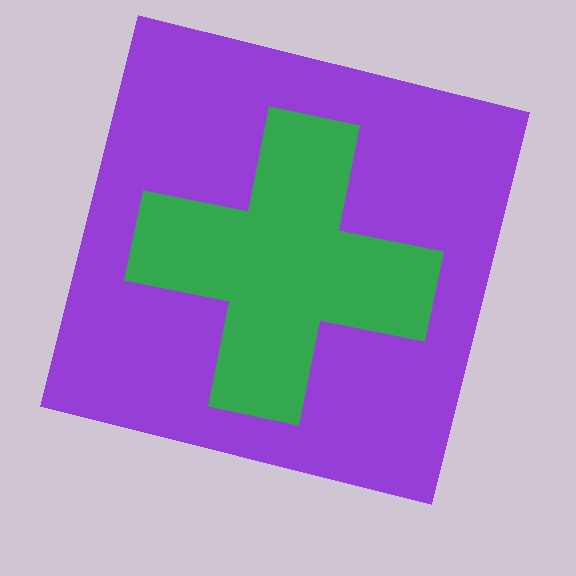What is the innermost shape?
The green cross.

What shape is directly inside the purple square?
The green cross.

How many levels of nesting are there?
2.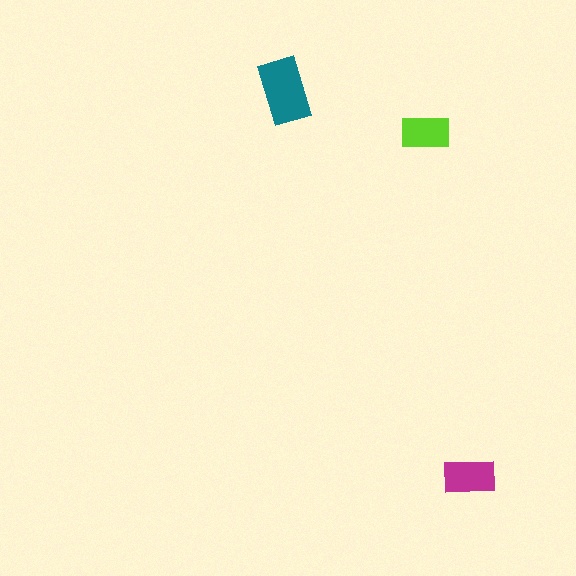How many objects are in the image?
There are 3 objects in the image.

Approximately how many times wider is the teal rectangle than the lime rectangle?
About 1.5 times wider.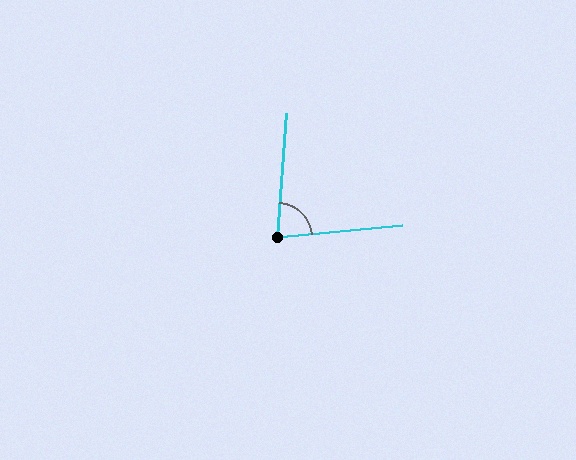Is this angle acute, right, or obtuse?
It is acute.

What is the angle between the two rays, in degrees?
Approximately 80 degrees.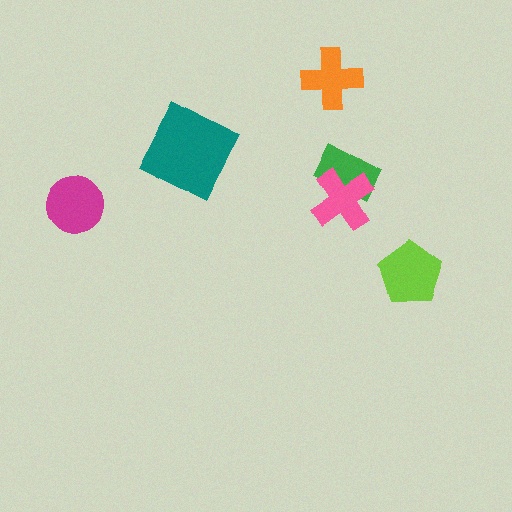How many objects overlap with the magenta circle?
0 objects overlap with the magenta circle.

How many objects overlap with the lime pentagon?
0 objects overlap with the lime pentagon.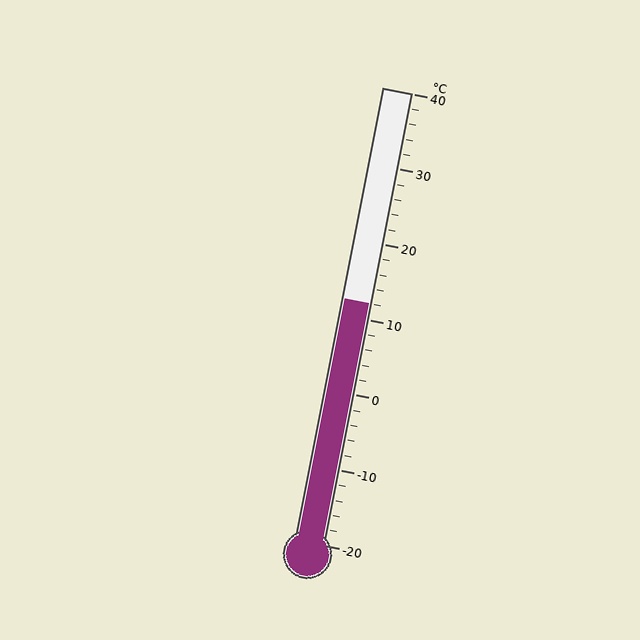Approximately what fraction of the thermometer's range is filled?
The thermometer is filled to approximately 55% of its range.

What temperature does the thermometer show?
The thermometer shows approximately 12°C.